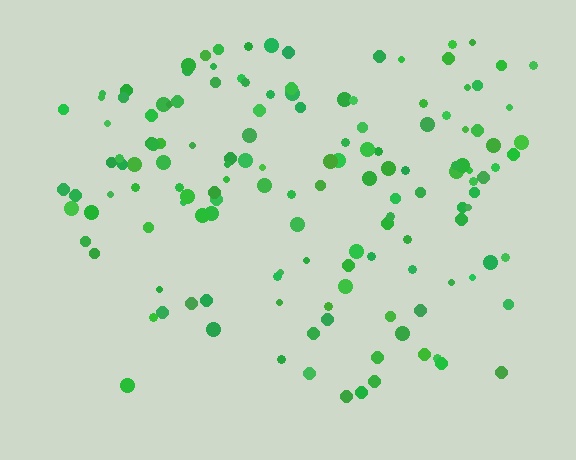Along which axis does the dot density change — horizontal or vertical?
Vertical.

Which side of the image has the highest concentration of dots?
The top.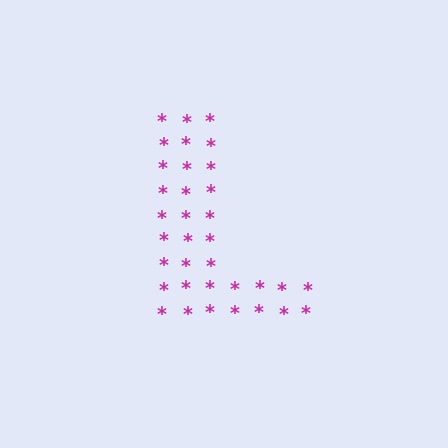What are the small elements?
The small elements are asterisks.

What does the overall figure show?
The overall figure shows the letter L.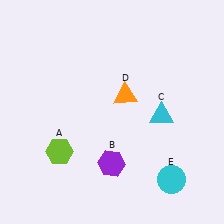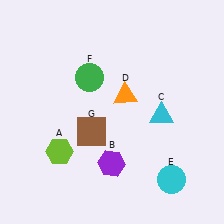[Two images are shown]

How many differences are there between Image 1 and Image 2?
There are 2 differences between the two images.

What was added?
A green circle (F), a brown square (G) were added in Image 2.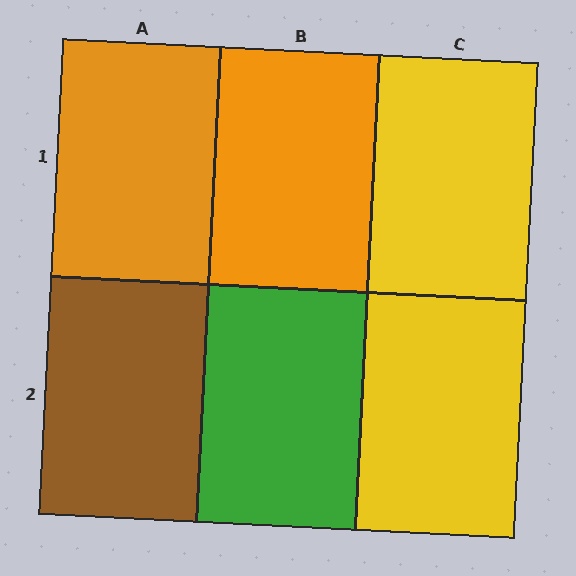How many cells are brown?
1 cell is brown.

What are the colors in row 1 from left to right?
Orange, orange, yellow.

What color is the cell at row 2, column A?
Brown.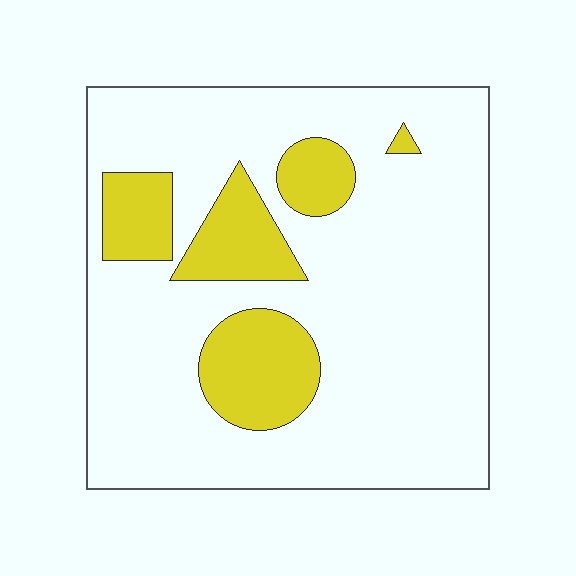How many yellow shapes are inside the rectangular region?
5.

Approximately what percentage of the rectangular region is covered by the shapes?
Approximately 20%.